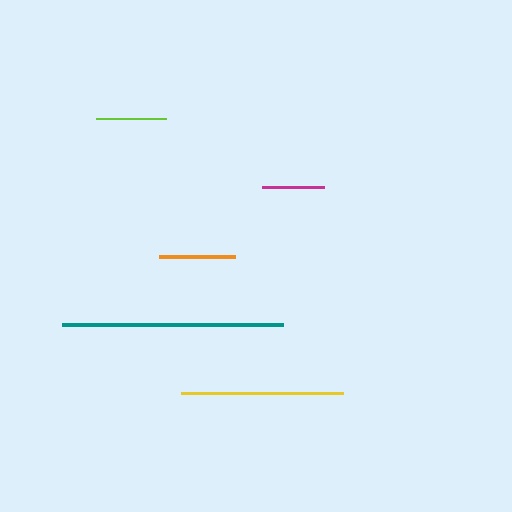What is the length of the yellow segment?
The yellow segment is approximately 162 pixels long.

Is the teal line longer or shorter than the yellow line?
The teal line is longer than the yellow line.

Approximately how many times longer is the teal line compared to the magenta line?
The teal line is approximately 3.6 times the length of the magenta line.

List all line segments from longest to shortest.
From longest to shortest: teal, yellow, orange, lime, magenta.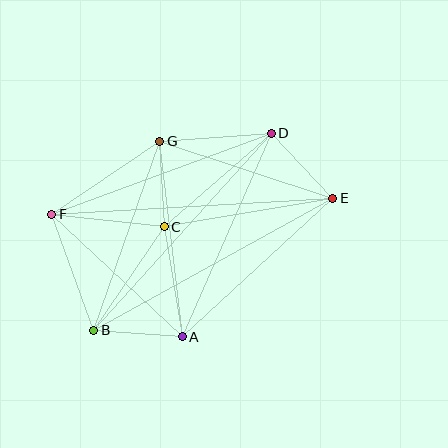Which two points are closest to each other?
Points C and G are closest to each other.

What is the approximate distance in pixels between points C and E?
The distance between C and E is approximately 171 pixels.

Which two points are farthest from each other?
Points E and F are farthest from each other.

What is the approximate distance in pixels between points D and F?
The distance between D and F is approximately 234 pixels.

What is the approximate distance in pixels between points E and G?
The distance between E and G is approximately 182 pixels.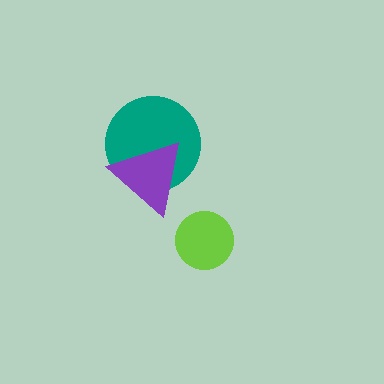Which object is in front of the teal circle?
The purple triangle is in front of the teal circle.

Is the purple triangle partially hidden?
No, no other shape covers it.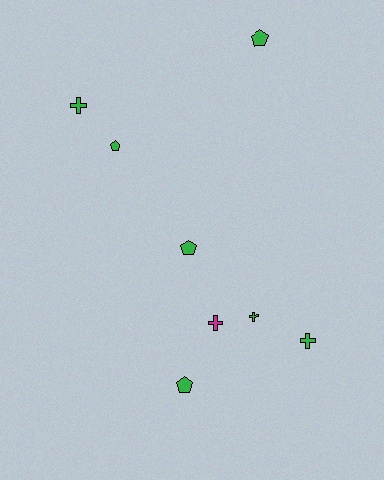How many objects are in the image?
There are 8 objects.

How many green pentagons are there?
There are 4 green pentagons.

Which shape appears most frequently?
Pentagon, with 4 objects.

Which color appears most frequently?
Green, with 7 objects.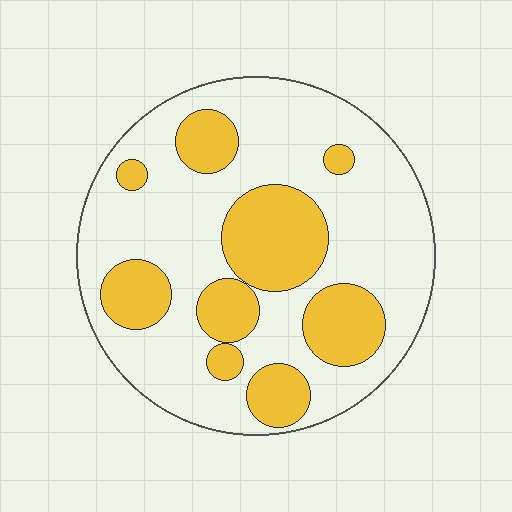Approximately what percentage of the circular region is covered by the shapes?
Approximately 30%.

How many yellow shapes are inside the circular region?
9.